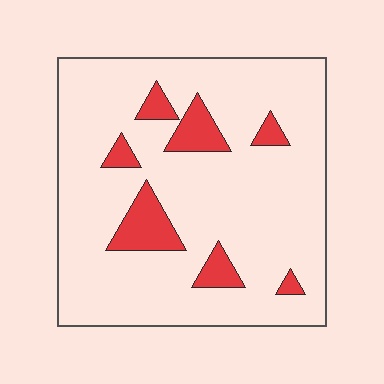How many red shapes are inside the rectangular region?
7.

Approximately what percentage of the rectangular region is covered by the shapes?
Approximately 15%.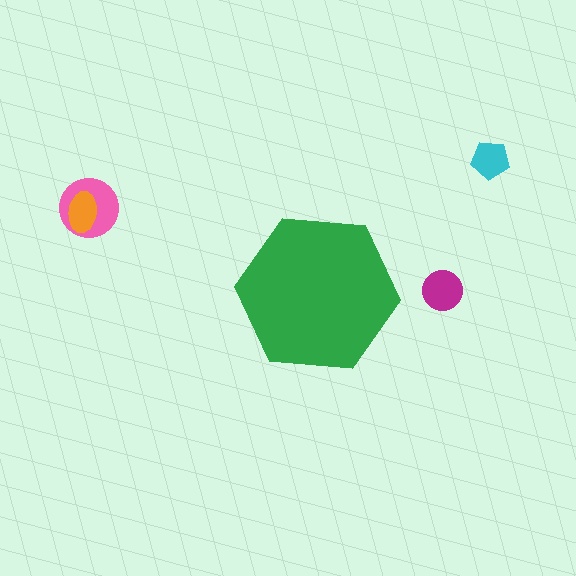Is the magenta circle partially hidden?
No, the magenta circle is fully visible.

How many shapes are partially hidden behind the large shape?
0 shapes are partially hidden.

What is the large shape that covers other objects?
A green hexagon.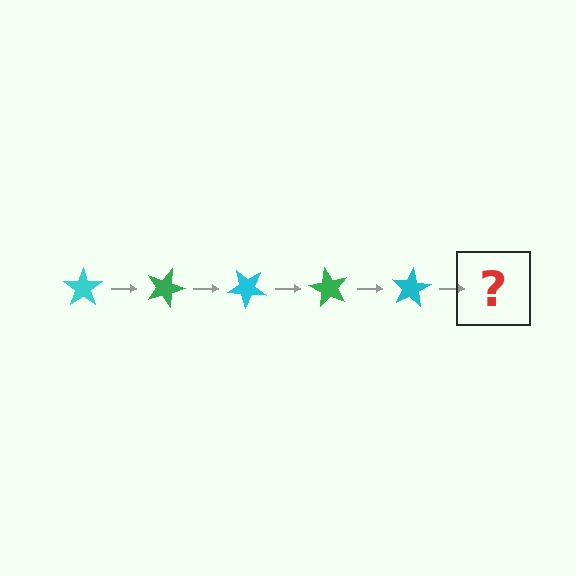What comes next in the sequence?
The next element should be a green star, rotated 100 degrees from the start.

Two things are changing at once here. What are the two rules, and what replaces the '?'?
The two rules are that it rotates 20 degrees each step and the color cycles through cyan and green. The '?' should be a green star, rotated 100 degrees from the start.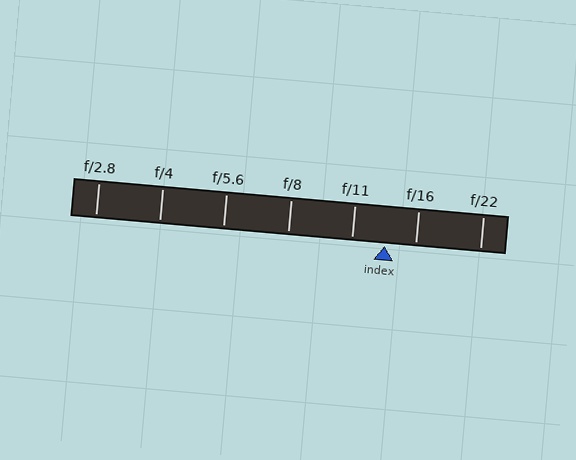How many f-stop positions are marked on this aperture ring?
There are 7 f-stop positions marked.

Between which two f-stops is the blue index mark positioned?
The index mark is between f/11 and f/16.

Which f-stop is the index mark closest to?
The index mark is closest to f/16.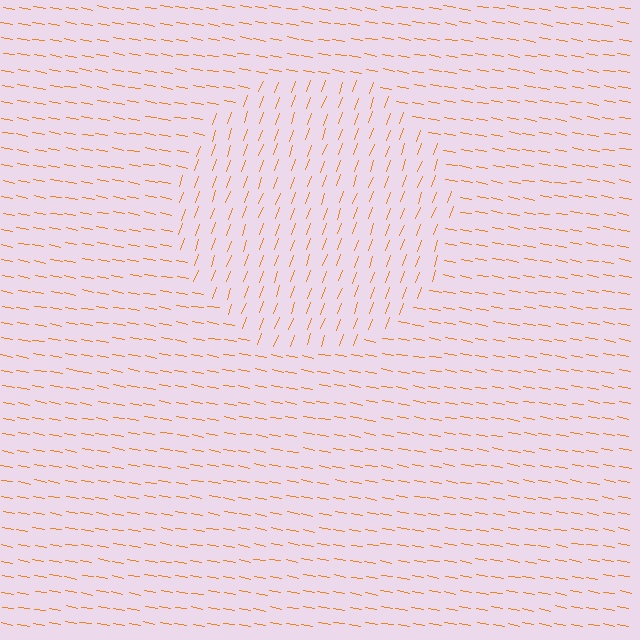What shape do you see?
I see a circle.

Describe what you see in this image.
The image is filled with small orange line segments. A circle region in the image has lines oriented differently from the surrounding lines, creating a visible texture boundary.